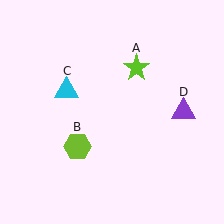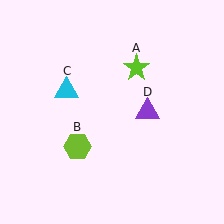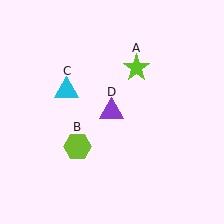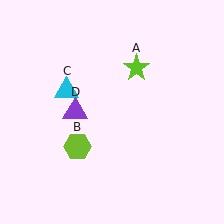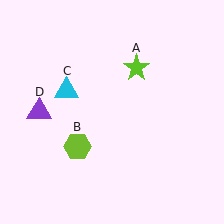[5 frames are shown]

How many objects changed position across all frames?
1 object changed position: purple triangle (object D).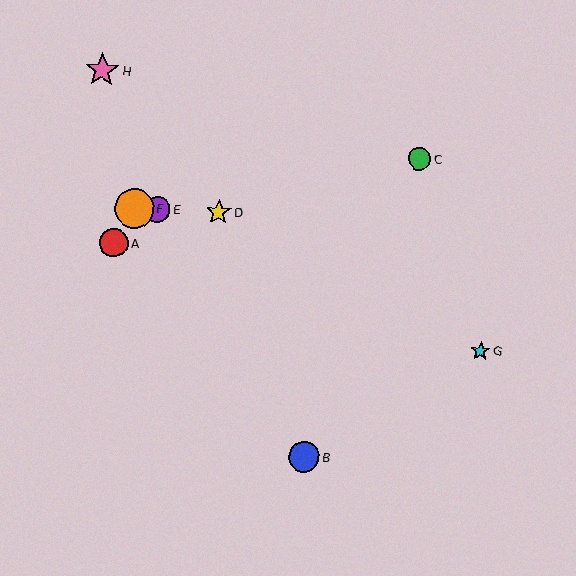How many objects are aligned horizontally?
3 objects (D, E, F) are aligned horizontally.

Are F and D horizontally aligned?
Yes, both are at y≈208.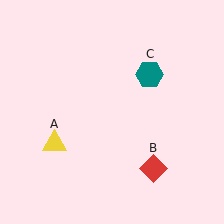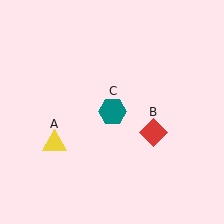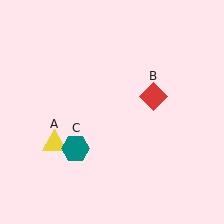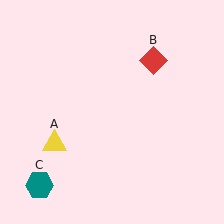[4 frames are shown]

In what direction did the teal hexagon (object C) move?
The teal hexagon (object C) moved down and to the left.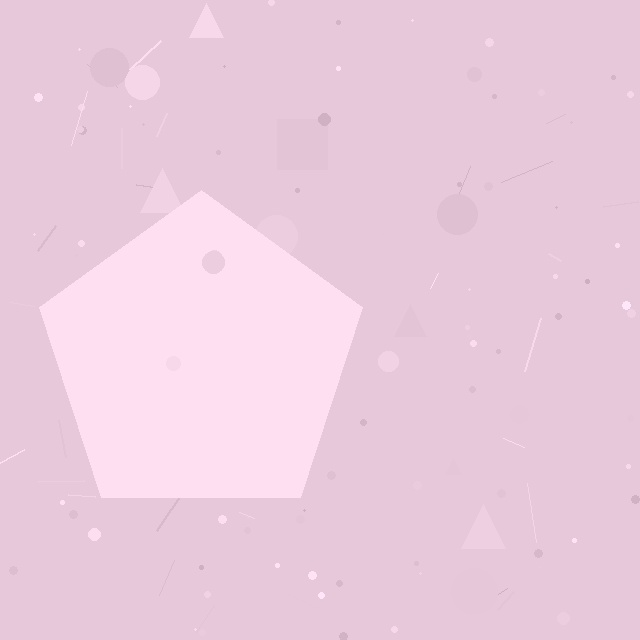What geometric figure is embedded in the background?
A pentagon is embedded in the background.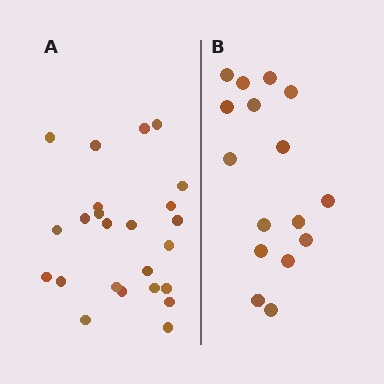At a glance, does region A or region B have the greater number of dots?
Region A (the left region) has more dots.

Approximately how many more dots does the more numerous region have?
Region A has roughly 8 or so more dots than region B.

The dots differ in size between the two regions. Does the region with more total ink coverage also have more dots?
No. Region B has more total ink coverage because its dots are larger, but region A actually contains more individual dots. Total area can be misleading — the number of items is what matters here.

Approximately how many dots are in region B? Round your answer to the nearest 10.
About 20 dots. (The exact count is 16, which rounds to 20.)